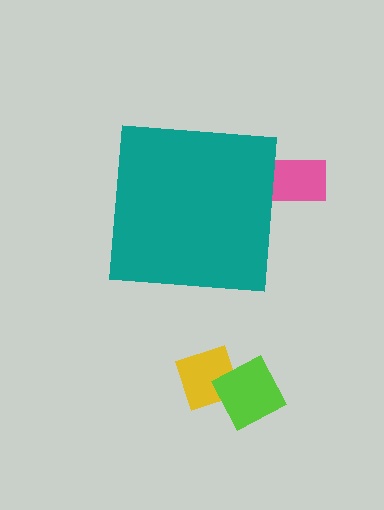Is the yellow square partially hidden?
No, the yellow square is fully visible.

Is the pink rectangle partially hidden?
Yes, the pink rectangle is partially hidden behind the teal square.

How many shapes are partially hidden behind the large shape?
1 shape is partially hidden.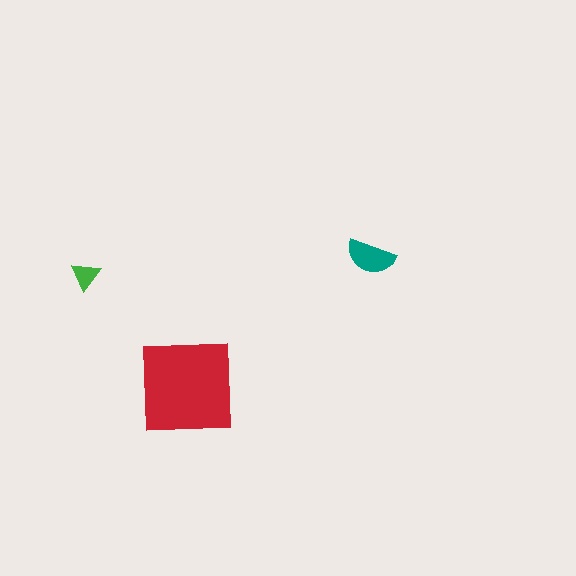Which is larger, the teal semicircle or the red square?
The red square.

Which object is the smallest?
The green triangle.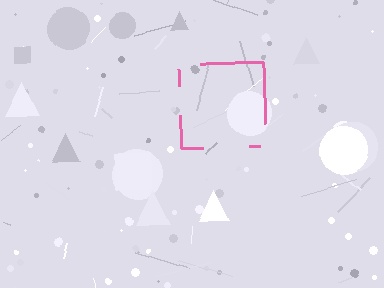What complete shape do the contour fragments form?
The contour fragments form a square.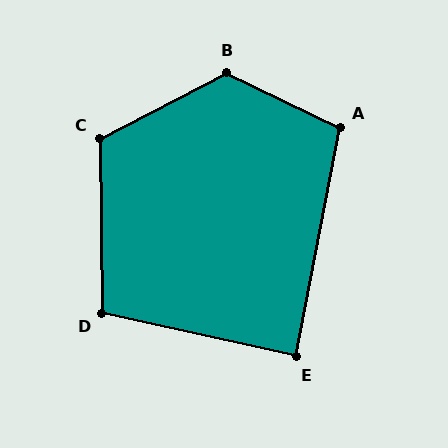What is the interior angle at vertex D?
Approximately 103 degrees (obtuse).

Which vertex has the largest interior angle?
B, at approximately 127 degrees.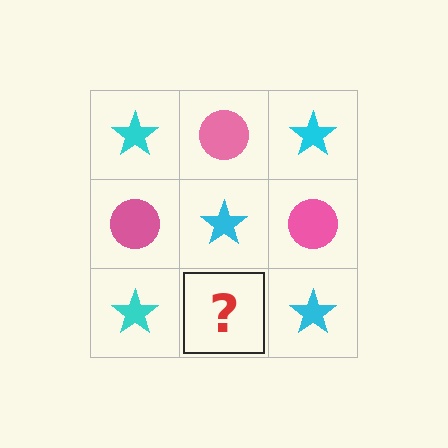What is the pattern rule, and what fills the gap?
The rule is that it alternates cyan star and pink circle in a checkerboard pattern. The gap should be filled with a pink circle.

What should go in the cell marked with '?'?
The missing cell should contain a pink circle.